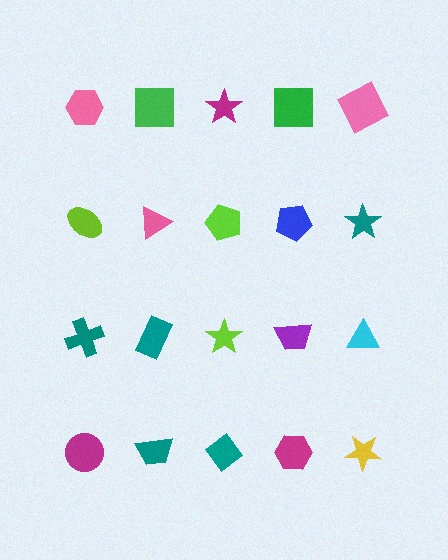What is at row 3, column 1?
A teal cross.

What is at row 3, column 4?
A purple trapezoid.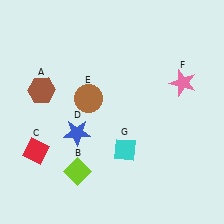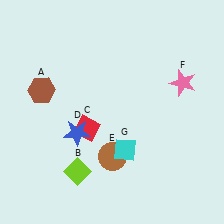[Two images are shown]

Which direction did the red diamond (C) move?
The red diamond (C) moved right.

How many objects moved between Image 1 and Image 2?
2 objects moved between the two images.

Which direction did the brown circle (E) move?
The brown circle (E) moved down.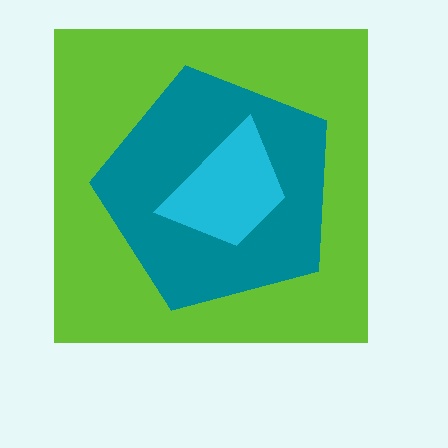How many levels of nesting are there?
3.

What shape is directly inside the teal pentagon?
The cyan trapezoid.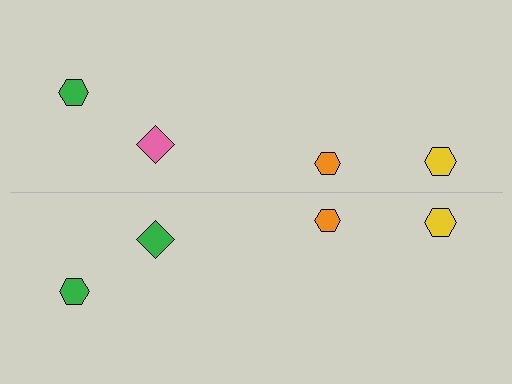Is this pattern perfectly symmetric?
No, the pattern is not perfectly symmetric. The green diamond on the bottom side breaks the symmetry — its mirror counterpart is pink.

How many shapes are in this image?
There are 8 shapes in this image.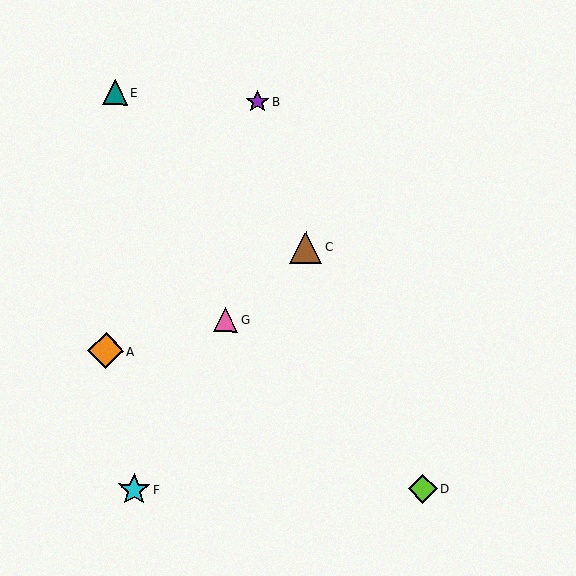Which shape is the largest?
The orange diamond (labeled A) is the largest.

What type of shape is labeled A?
Shape A is an orange diamond.